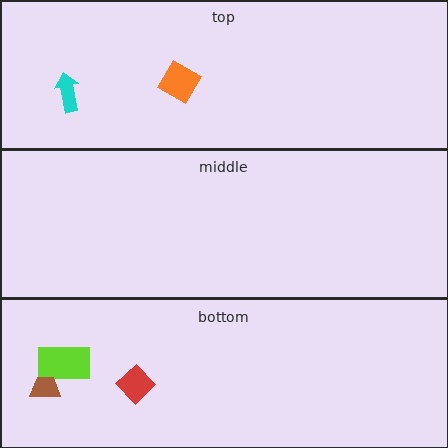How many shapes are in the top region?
2.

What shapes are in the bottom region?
The lime rectangle, the brown trapezoid, the red diamond.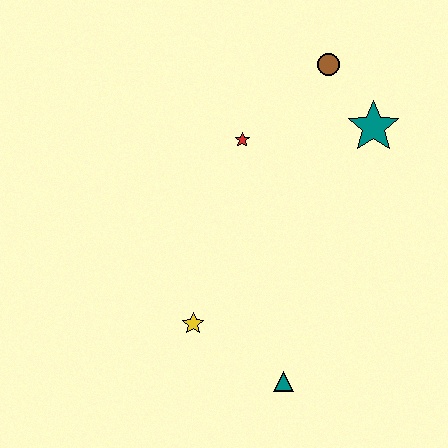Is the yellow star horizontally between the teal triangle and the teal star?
No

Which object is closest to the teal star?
The brown circle is closest to the teal star.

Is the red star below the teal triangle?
No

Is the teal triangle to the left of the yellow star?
No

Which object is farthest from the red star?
The teal triangle is farthest from the red star.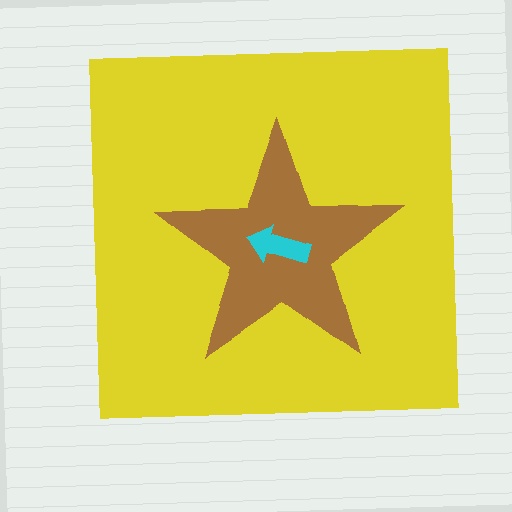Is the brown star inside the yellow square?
Yes.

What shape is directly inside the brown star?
The cyan arrow.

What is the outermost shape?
The yellow square.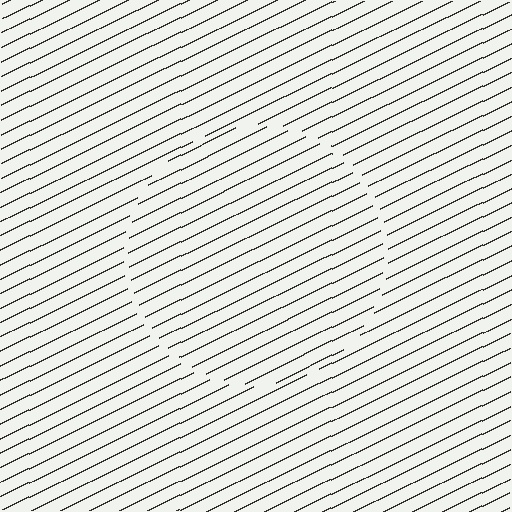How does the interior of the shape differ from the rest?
The interior of the shape contains the same grating, shifted by half a period — the contour is defined by the phase discontinuity where line-ends from the inner and outer gratings abut.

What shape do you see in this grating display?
An illusory circle. The interior of the shape contains the same grating, shifted by half a period — the contour is defined by the phase discontinuity where line-ends from the inner and outer gratings abut.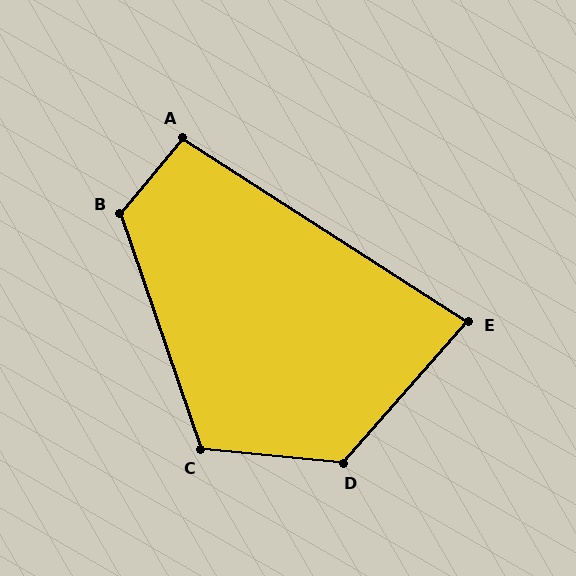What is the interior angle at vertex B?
Approximately 122 degrees (obtuse).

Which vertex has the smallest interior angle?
E, at approximately 81 degrees.